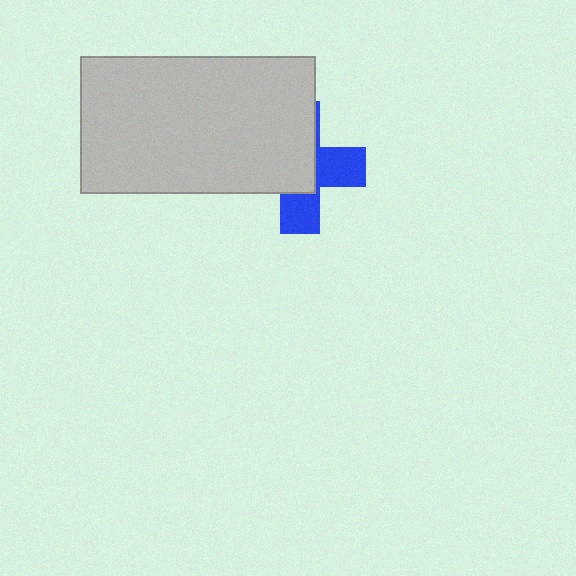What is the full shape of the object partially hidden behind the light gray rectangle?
The partially hidden object is a blue cross.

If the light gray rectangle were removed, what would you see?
You would see the complete blue cross.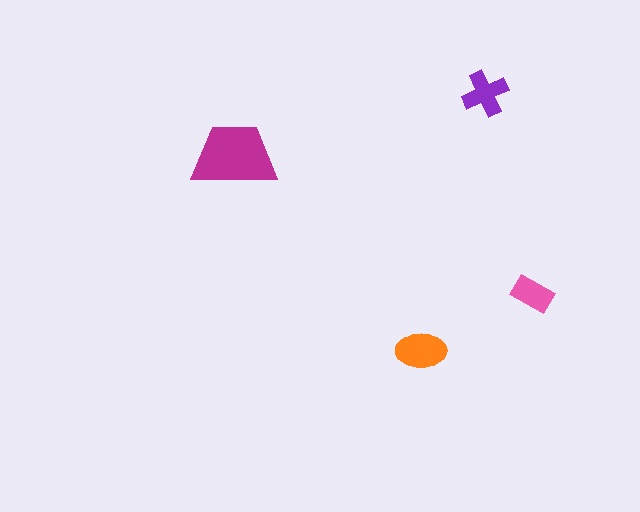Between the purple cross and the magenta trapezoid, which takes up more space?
The magenta trapezoid.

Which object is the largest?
The magenta trapezoid.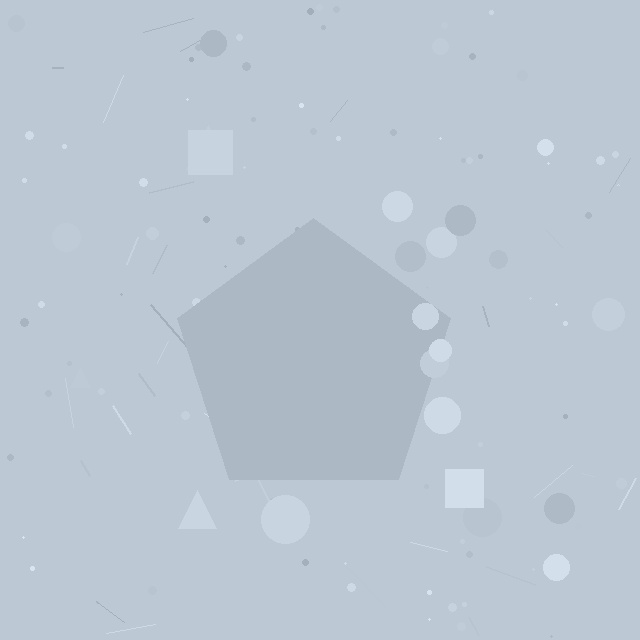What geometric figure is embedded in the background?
A pentagon is embedded in the background.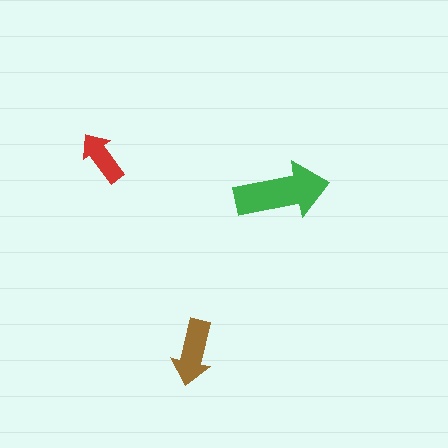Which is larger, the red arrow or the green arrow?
The green one.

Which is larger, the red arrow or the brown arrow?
The brown one.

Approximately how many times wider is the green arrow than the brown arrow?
About 1.5 times wider.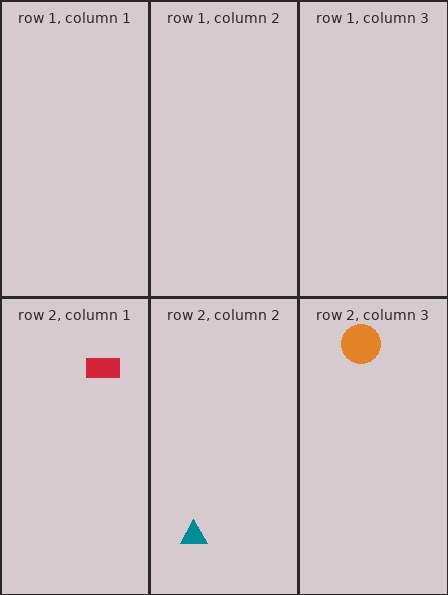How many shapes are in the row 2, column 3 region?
1.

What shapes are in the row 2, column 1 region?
The red rectangle.